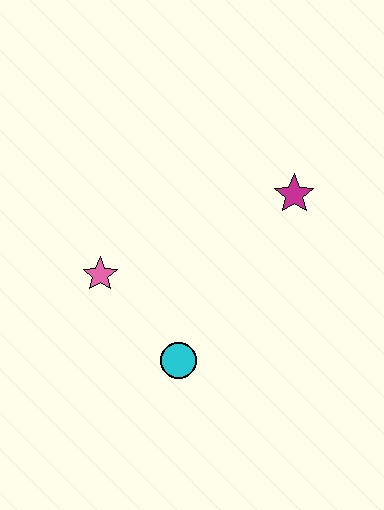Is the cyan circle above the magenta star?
No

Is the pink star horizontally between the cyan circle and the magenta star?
No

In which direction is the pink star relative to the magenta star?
The pink star is to the left of the magenta star.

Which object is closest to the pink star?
The cyan circle is closest to the pink star.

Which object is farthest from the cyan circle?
The magenta star is farthest from the cyan circle.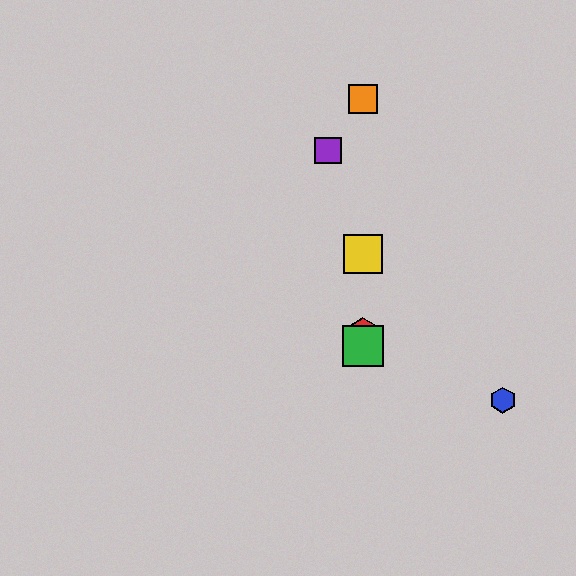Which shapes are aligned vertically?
The red hexagon, the green square, the yellow square, the orange square are aligned vertically.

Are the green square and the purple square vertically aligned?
No, the green square is at x≈363 and the purple square is at x≈328.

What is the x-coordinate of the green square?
The green square is at x≈363.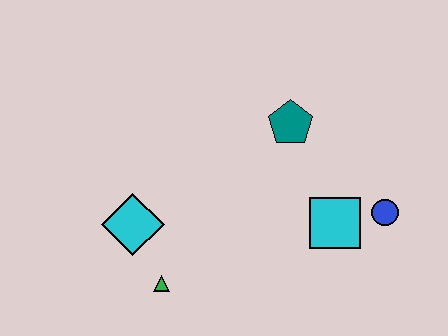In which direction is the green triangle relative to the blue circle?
The green triangle is to the left of the blue circle.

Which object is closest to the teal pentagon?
The cyan square is closest to the teal pentagon.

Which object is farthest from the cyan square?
The cyan diamond is farthest from the cyan square.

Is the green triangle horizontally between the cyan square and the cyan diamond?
Yes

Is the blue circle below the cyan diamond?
No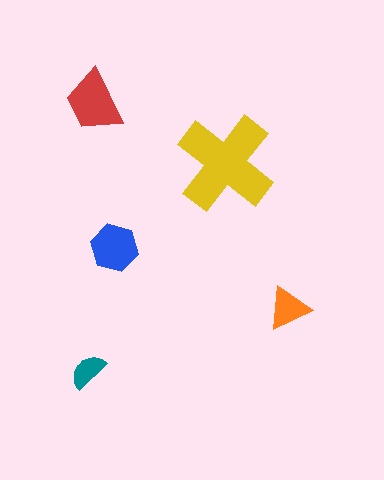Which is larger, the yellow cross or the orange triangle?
The yellow cross.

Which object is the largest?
The yellow cross.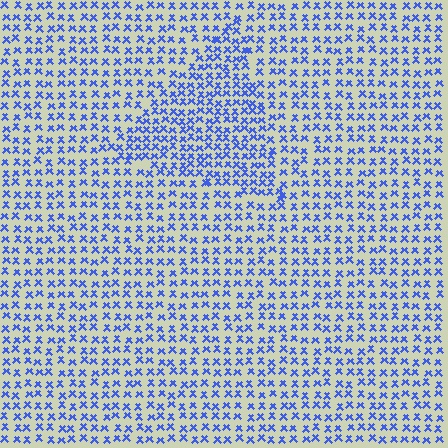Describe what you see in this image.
The image contains small blue elements arranged at two different densities. A triangle-shaped region is visible where the elements are more densely packed than the surrounding area.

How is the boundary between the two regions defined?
The boundary is defined by a change in element density (approximately 1.6x ratio). All elements are the same color, size, and shape.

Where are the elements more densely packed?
The elements are more densely packed inside the triangle boundary.